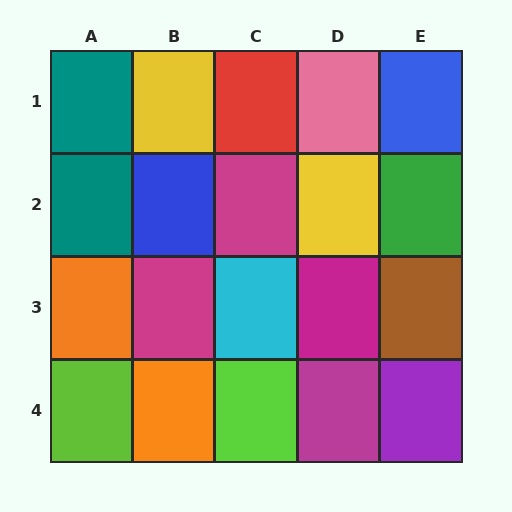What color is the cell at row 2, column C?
Magenta.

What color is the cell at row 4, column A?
Lime.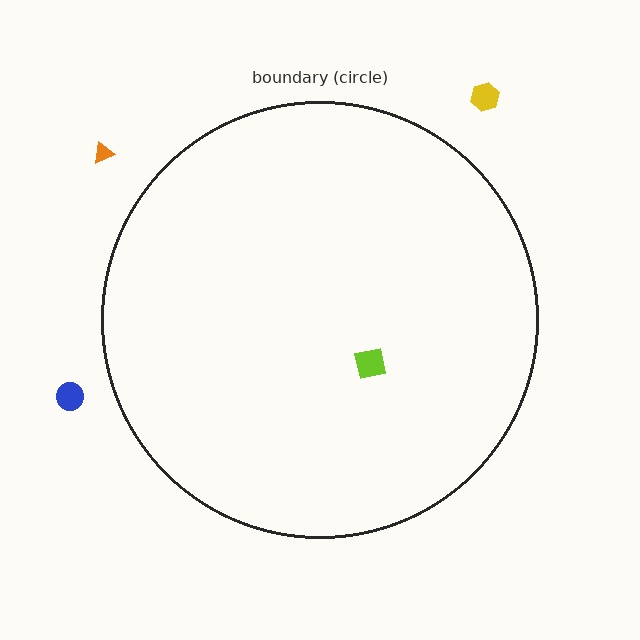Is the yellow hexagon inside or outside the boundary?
Outside.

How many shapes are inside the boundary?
1 inside, 3 outside.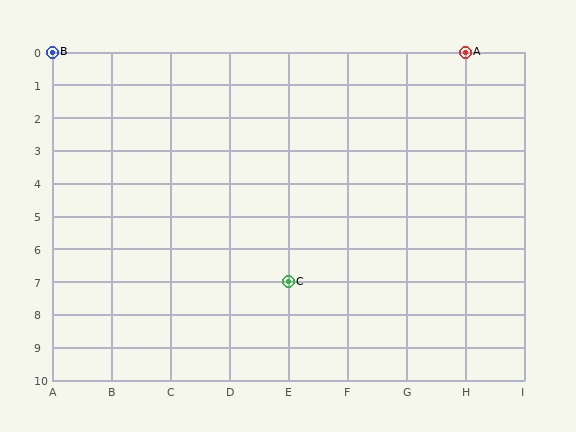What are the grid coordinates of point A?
Point A is at grid coordinates (H, 0).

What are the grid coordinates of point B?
Point B is at grid coordinates (A, 0).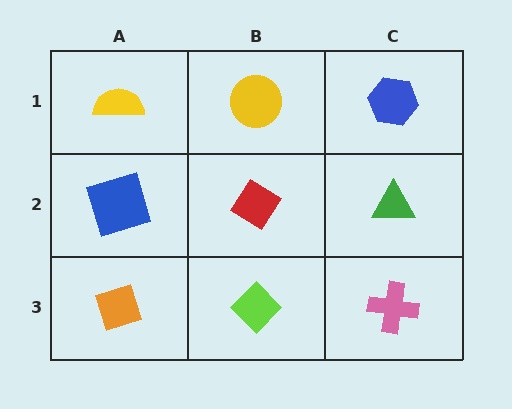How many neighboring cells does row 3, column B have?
3.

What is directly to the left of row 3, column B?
An orange diamond.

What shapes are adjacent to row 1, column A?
A blue square (row 2, column A), a yellow circle (row 1, column B).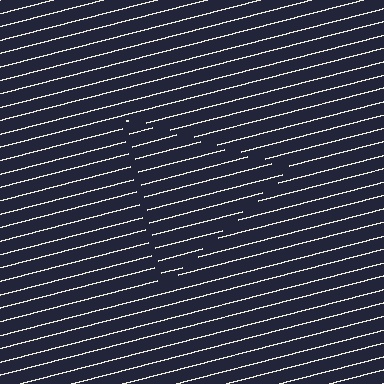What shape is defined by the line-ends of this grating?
An illusory triangle. The interior of the shape contains the same grating, shifted by half a period — the contour is defined by the phase discontinuity where line-ends from the inner and outer gratings abut.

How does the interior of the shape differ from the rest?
The interior of the shape contains the same grating, shifted by half a period — the contour is defined by the phase discontinuity where line-ends from the inner and outer gratings abut.